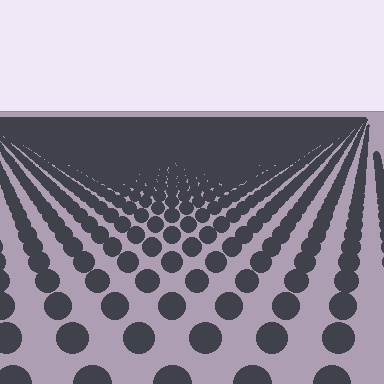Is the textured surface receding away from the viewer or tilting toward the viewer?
The surface is receding away from the viewer. Texture elements get smaller and denser toward the top.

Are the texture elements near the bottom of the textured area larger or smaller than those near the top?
Larger. Near the bottom, elements are closer to the viewer and appear at a bigger on-screen size.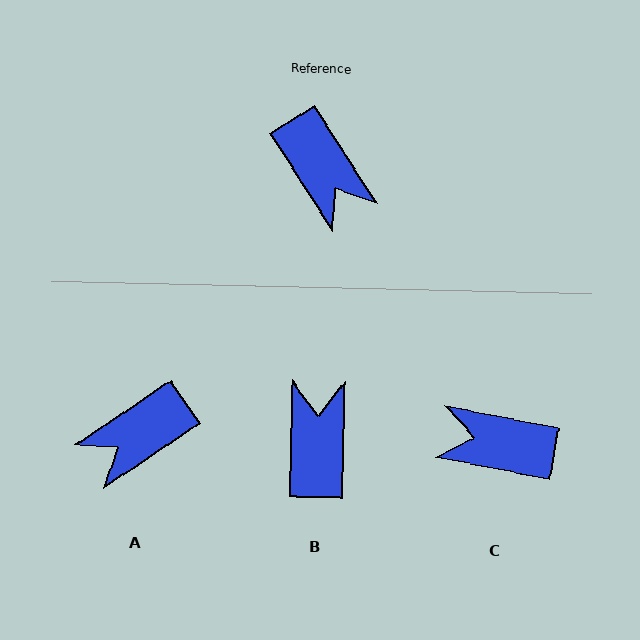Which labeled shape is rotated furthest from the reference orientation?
B, about 146 degrees away.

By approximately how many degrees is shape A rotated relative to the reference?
Approximately 89 degrees clockwise.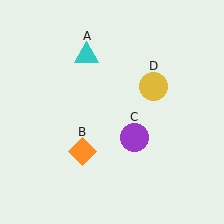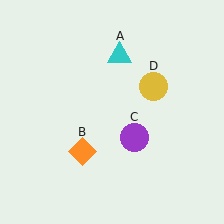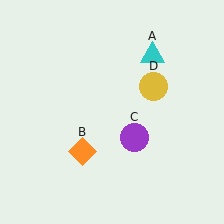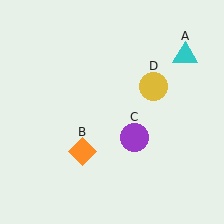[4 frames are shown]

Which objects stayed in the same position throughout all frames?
Orange diamond (object B) and purple circle (object C) and yellow circle (object D) remained stationary.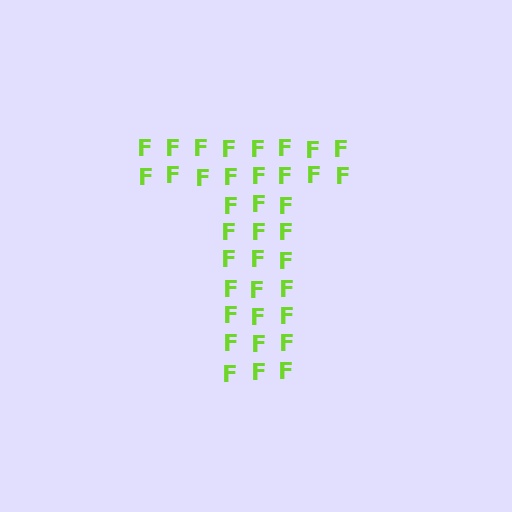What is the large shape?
The large shape is the letter T.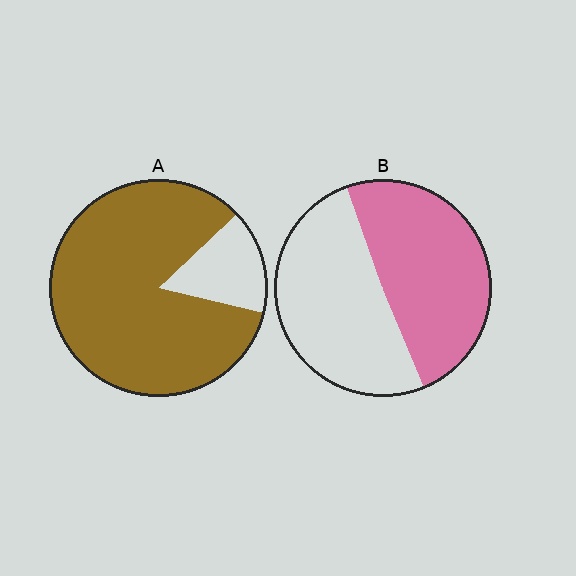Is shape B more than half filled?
Roughly half.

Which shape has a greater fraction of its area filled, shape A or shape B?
Shape A.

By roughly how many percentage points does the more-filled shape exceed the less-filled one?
By roughly 35 percentage points (A over B).